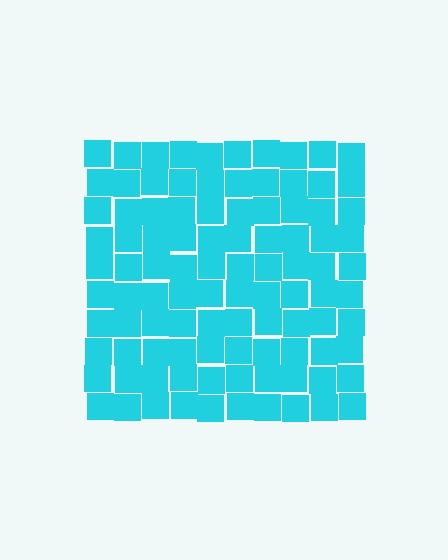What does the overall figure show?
The overall figure shows a square.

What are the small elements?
The small elements are squares.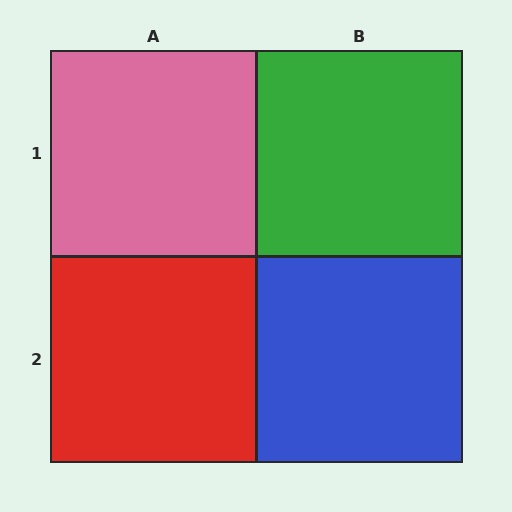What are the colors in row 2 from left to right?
Red, blue.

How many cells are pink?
1 cell is pink.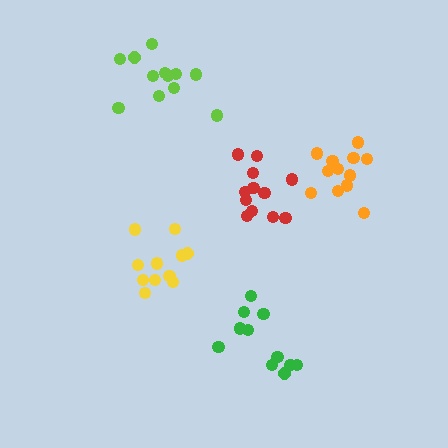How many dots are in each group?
Group 1: 11 dots, Group 2: 12 dots, Group 3: 12 dots, Group 4: 12 dots, Group 5: 11 dots (58 total).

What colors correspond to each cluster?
The clusters are colored: yellow, red, orange, lime, green.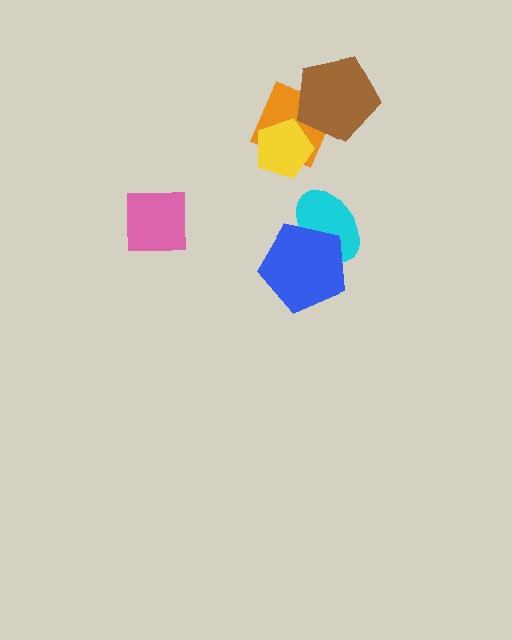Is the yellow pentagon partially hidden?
No, no other shape covers it.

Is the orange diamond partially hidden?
Yes, it is partially covered by another shape.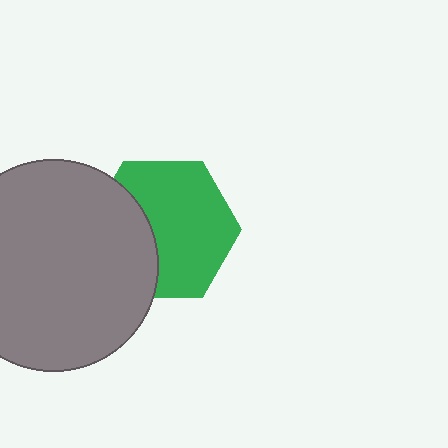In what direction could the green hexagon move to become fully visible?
The green hexagon could move right. That would shift it out from behind the gray circle entirely.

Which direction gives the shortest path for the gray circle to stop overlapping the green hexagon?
Moving left gives the shortest separation.